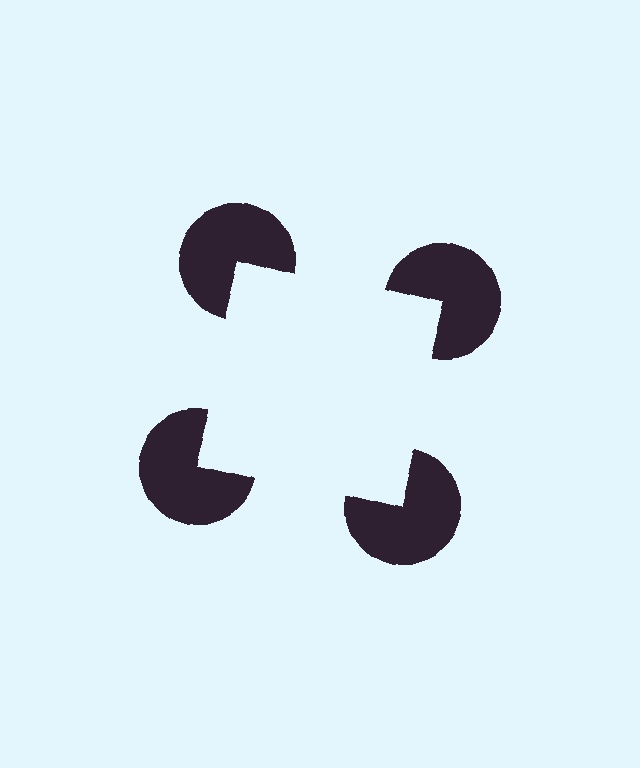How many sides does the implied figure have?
4 sides.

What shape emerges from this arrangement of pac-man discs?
An illusory square — its edges are inferred from the aligned wedge cuts in the pac-man discs, not physically drawn.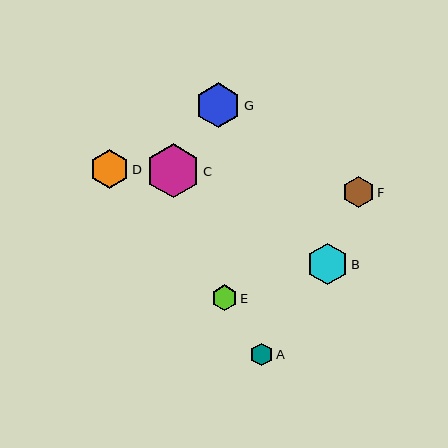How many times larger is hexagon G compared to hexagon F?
Hexagon G is approximately 1.4 times the size of hexagon F.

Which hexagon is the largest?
Hexagon C is the largest with a size of approximately 54 pixels.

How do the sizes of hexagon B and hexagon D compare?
Hexagon B and hexagon D are approximately the same size.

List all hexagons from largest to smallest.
From largest to smallest: C, G, B, D, F, E, A.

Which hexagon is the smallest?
Hexagon A is the smallest with a size of approximately 23 pixels.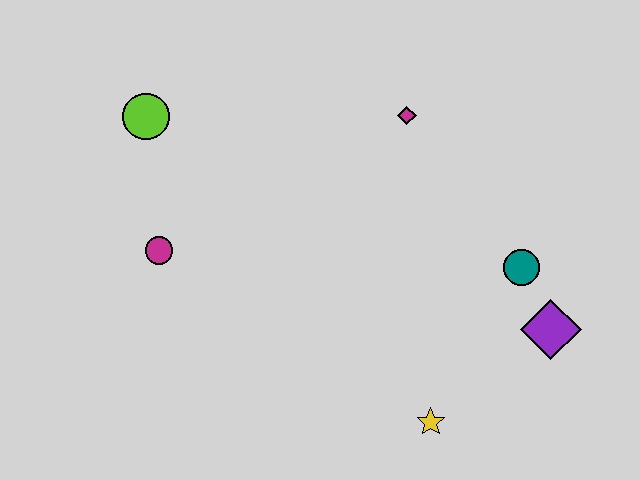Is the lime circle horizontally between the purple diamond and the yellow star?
No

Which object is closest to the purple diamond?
The teal circle is closest to the purple diamond.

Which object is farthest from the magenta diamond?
The yellow star is farthest from the magenta diamond.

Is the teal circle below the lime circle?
Yes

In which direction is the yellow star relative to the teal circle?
The yellow star is below the teal circle.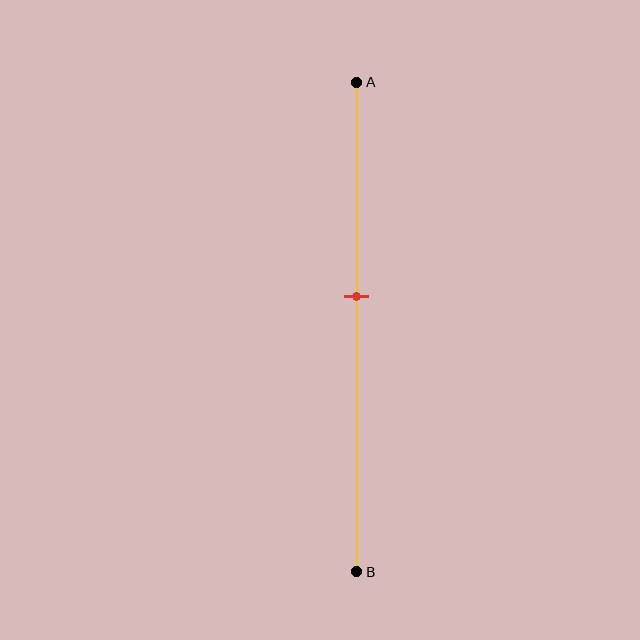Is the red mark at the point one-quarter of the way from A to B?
No, the mark is at about 45% from A, not at the 25% one-quarter point.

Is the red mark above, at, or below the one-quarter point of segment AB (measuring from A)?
The red mark is below the one-quarter point of segment AB.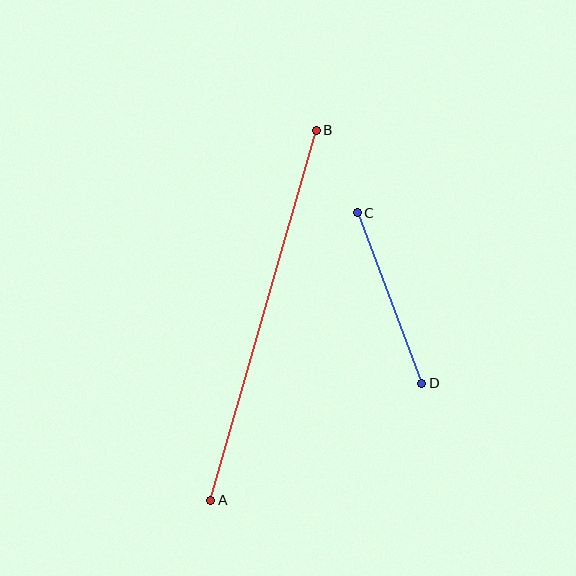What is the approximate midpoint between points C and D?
The midpoint is at approximately (390, 298) pixels.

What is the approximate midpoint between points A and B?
The midpoint is at approximately (263, 315) pixels.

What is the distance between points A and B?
The distance is approximately 385 pixels.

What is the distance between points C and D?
The distance is approximately 182 pixels.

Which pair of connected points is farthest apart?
Points A and B are farthest apart.